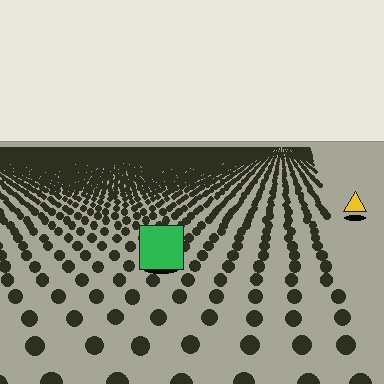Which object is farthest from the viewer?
The yellow triangle is farthest from the viewer. It appears smaller and the ground texture around it is denser.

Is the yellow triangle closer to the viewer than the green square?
No. The green square is closer — you can tell from the texture gradient: the ground texture is coarser near it.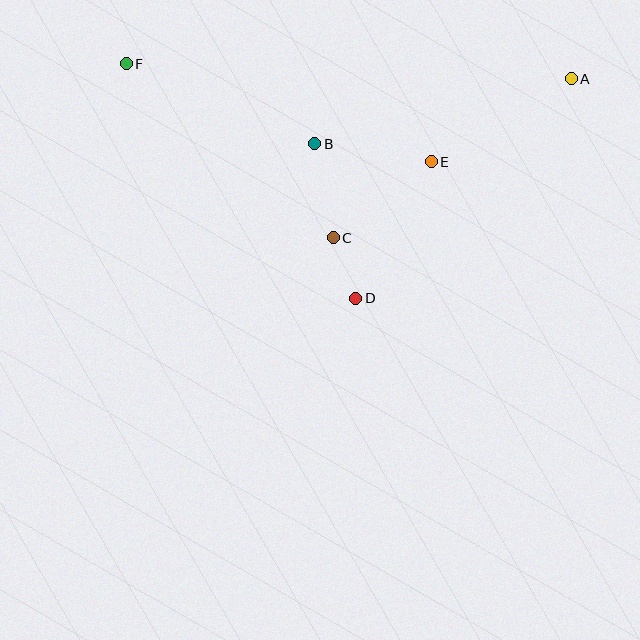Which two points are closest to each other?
Points C and D are closest to each other.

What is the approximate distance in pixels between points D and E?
The distance between D and E is approximately 156 pixels.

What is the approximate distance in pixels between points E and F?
The distance between E and F is approximately 320 pixels.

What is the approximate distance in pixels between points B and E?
The distance between B and E is approximately 118 pixels.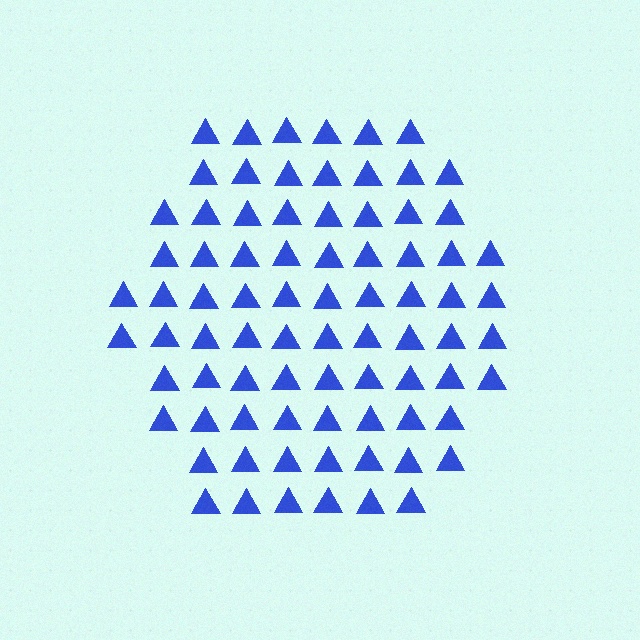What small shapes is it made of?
It is made of small triangles.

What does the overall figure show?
The overall figure shows a hexagon.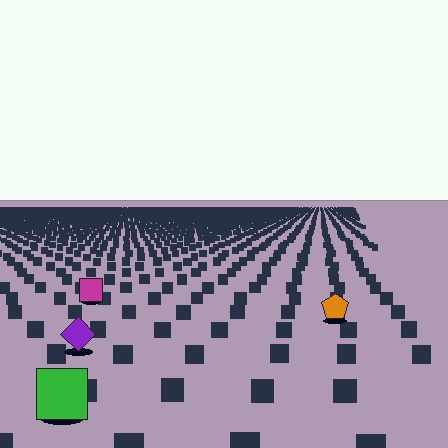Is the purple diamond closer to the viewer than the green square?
No. The green square is closer — you can tell from the texture gradient: the ground texture is coarser near it.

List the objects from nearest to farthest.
From nearest to farthest: the green square, the purple diamond, the orange pentagon, the magenta square.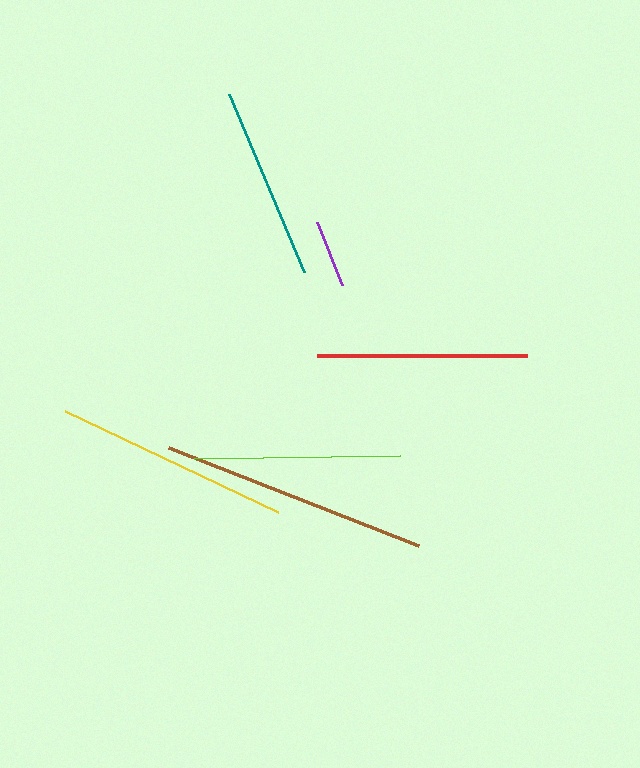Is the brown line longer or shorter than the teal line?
The brown line is longer than the teal line.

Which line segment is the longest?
The brown line is the longest at approximately 269 pixels.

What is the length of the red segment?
The red segment is approximately 210 pixels long.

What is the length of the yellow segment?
The yellow segment is approximately 236 pixels long.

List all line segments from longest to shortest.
From longest to shortest: brown, yellow, red, lime, teal, purple.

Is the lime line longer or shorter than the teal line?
The lime line is longer than the teal line.